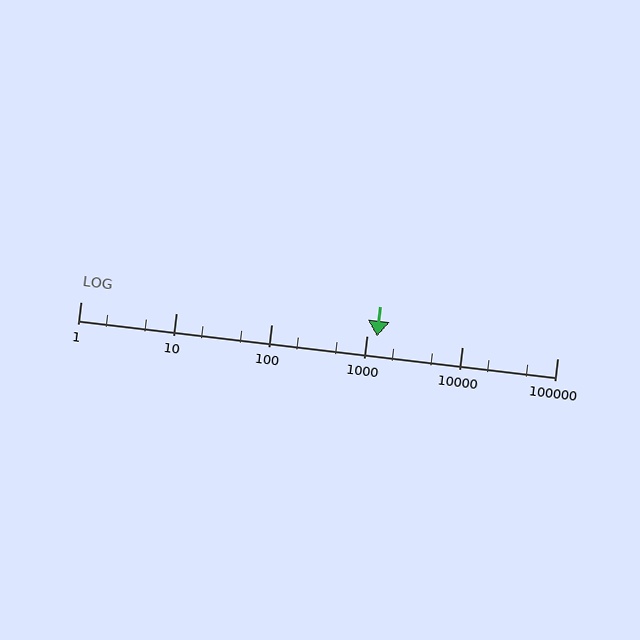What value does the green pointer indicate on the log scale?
The pointer indicates approximately 1300.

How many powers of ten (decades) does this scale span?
The scale spans 5 decades, from 1 to 100000.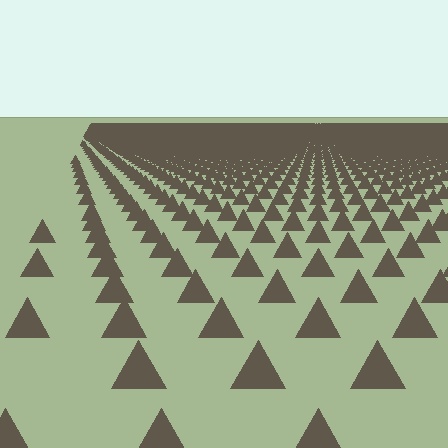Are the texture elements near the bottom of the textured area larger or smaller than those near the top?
Larger. Near the bottom, elements are closer to the viewer and appear at a bigger on-screen size.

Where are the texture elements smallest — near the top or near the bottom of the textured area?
Near the top.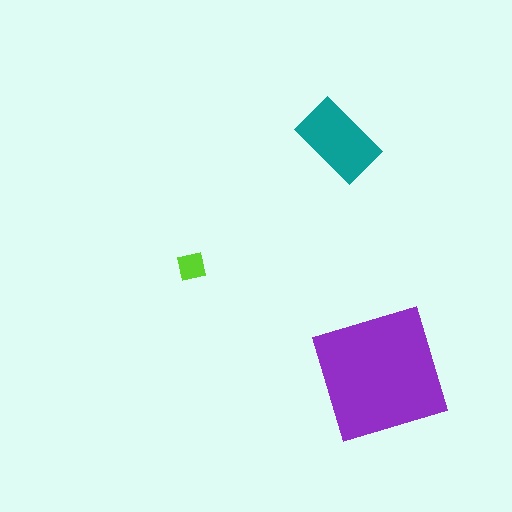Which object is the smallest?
The lime square.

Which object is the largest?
The purple square.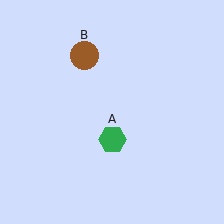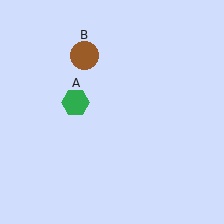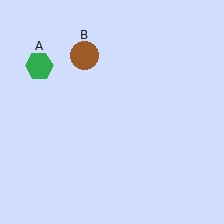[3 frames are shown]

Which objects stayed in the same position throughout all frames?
Brown circle (object B) remained stationary.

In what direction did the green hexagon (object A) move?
The green hexagon (object A) moved up and to the left.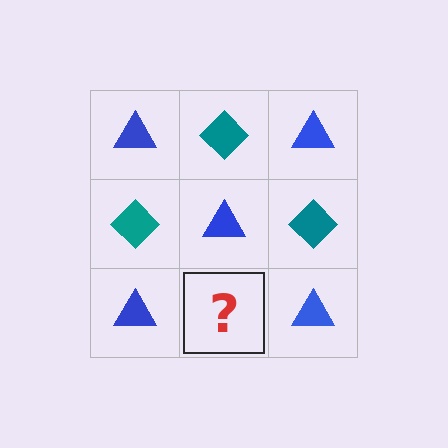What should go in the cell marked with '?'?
The missing cell should contain a teal diamond.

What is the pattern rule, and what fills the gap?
The rule is that it alternates blue triangle and teal diamond in a checkerboard pattern. The gap should be filled with a teal diamond.